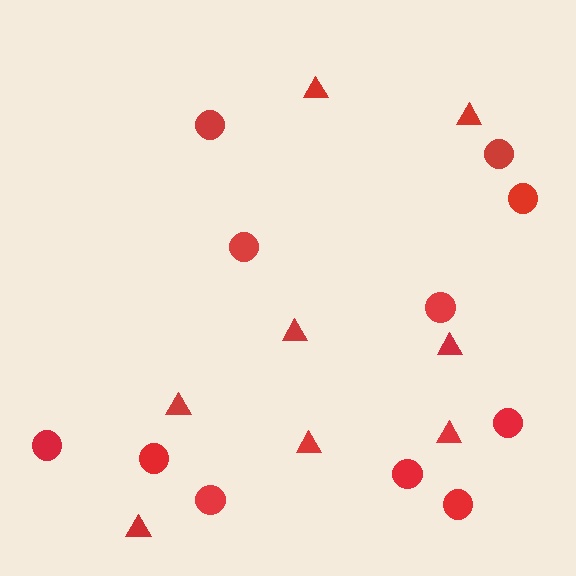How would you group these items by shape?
There are 2 groups: one group of triangles (8) and one group of circles (11).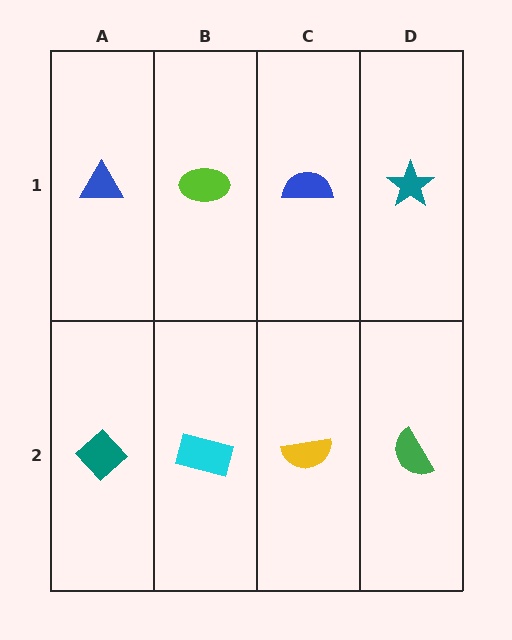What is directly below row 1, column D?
A green semicircle.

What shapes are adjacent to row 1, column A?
A teal diamond (row 2, column A), a lime ellipse (row 1, column B).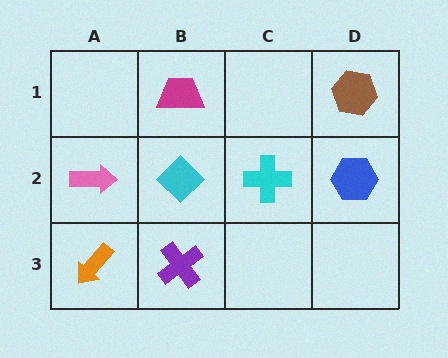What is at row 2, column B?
A cyan diamond.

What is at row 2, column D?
A blue hexagon.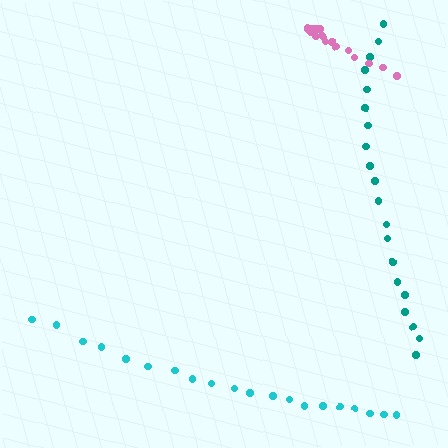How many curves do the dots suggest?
There are 3 distinct paths.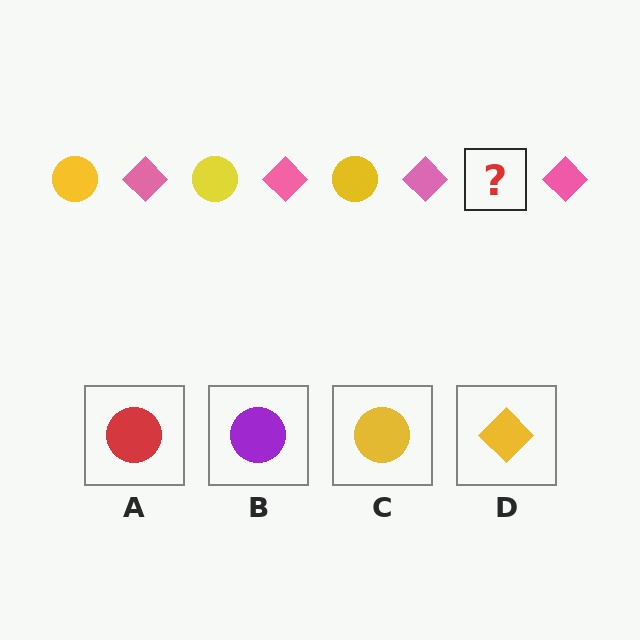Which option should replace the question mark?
Option C.